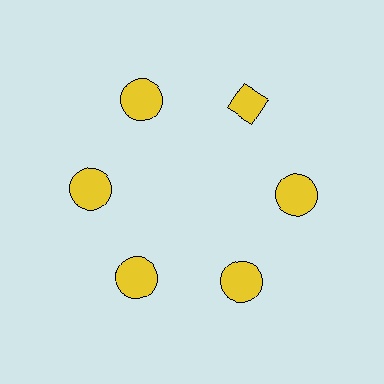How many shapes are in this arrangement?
There are 6 shapes arranged in a ring pattern.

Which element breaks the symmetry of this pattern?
The yellow diamond at roughly the 1 o'clock position breaks the symmetry. All other shapes are yellow circles.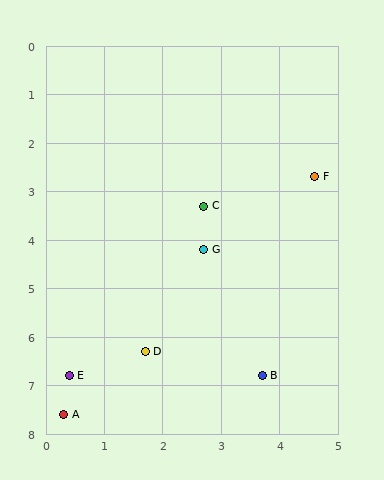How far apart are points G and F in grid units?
Points G and F are about 2.4 grid units apart.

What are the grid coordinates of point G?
Point G is at approximately (2.7, 4.2).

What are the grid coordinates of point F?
Point F is at approximately (4.6, 2.7).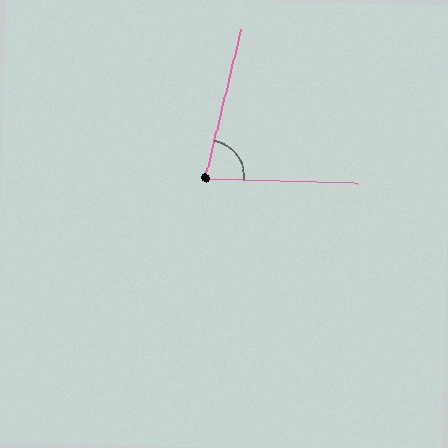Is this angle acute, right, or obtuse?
It is acute.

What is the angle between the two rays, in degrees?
Approximately 78 degrees.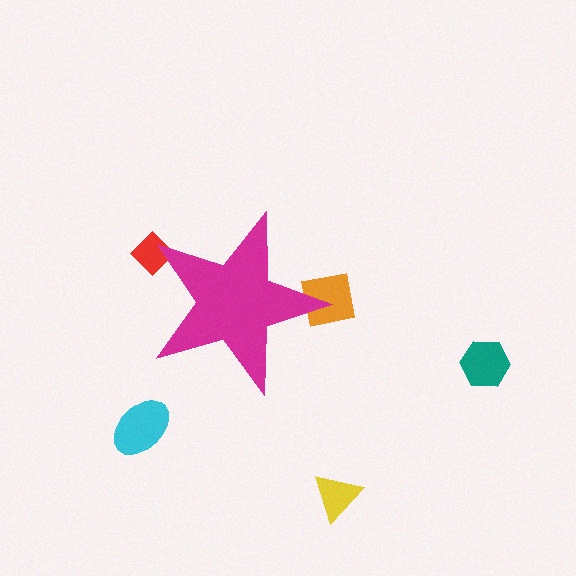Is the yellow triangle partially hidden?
No, the yellow triangle is fully visible.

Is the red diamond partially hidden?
Yes, the red diamond is partially hidden behind the magenta star.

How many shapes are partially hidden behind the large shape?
2 shapes are partially hidden.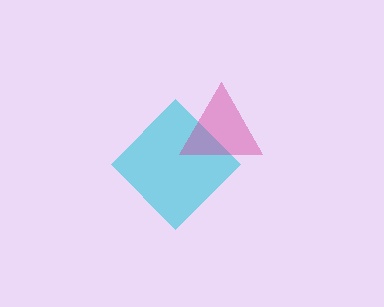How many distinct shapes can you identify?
There are 2 distinct shapes: a cyan diamond, a magenta triangle.